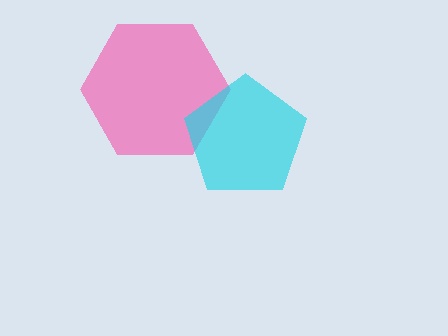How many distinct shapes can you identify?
There are 2 distinct shapes: a pink hexagon, a cyan pentagon.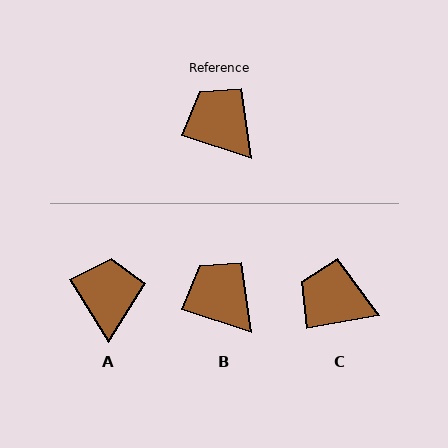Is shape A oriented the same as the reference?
No, it is off by about 41 degrees.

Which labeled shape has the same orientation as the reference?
B.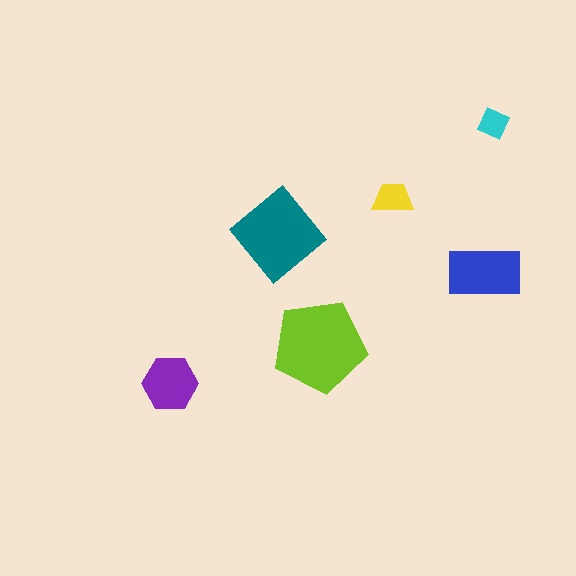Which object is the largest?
The lime pentagon.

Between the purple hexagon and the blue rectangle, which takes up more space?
The blue rectangle.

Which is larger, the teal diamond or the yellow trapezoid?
The teal diamond.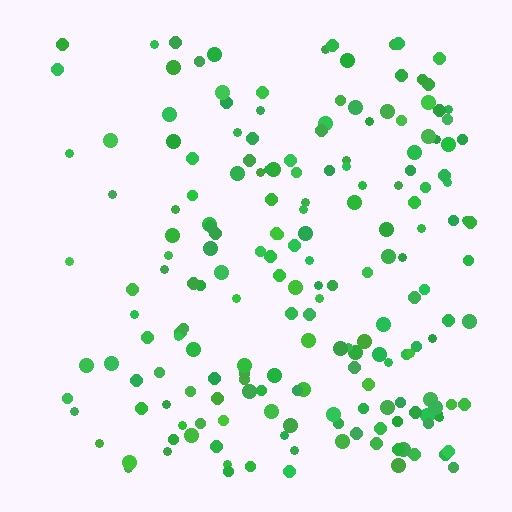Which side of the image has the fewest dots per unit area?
The left.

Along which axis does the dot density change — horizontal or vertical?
Horizontal.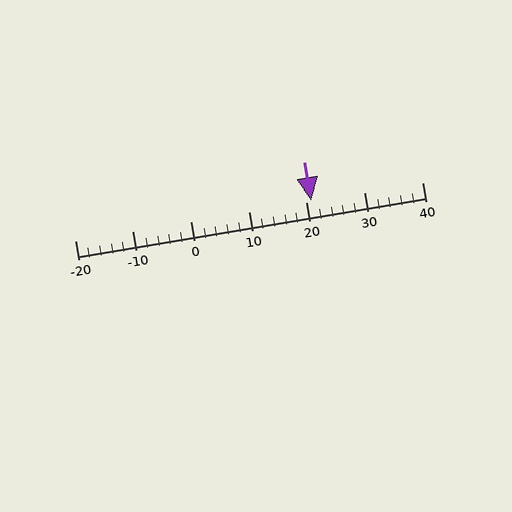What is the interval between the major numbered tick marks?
The major tick marks are spaced 10 units apart.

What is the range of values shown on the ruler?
The ruler shows values from -20 to 40.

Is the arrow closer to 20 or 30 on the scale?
The arrow is closer to 20.